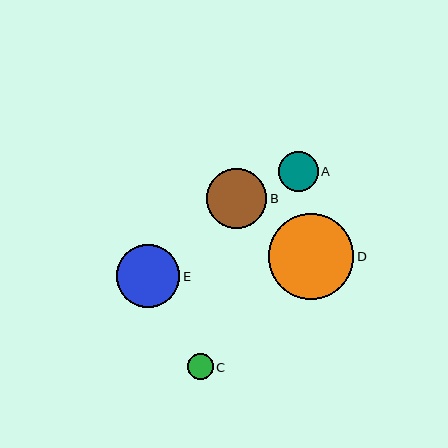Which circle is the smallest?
Circle C is the smallest with a size of approximately 26 pixels.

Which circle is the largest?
Circle D is the largest with a size of approximately 85 pixels.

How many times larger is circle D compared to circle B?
Circle D is approximately 1.4 times the size of circle B.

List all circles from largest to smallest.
From largest to smallest: D, E, B, A, C.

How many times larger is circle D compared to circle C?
Circle D is approximately 3.3 times the size of circle C.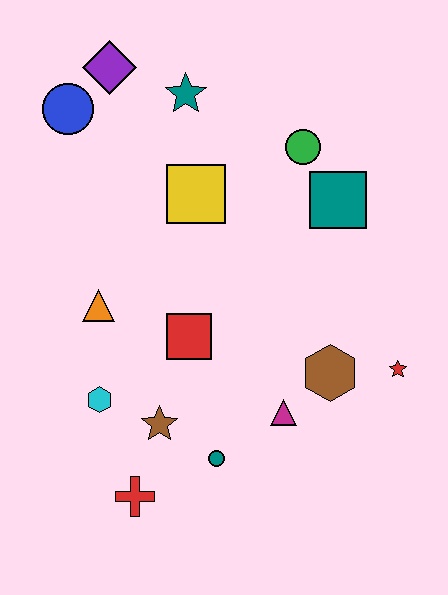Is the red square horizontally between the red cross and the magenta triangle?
Yes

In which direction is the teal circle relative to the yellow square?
The teal circle is below the yellow square.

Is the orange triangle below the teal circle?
No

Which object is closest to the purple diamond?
The blue circle is closest to the purple diamond.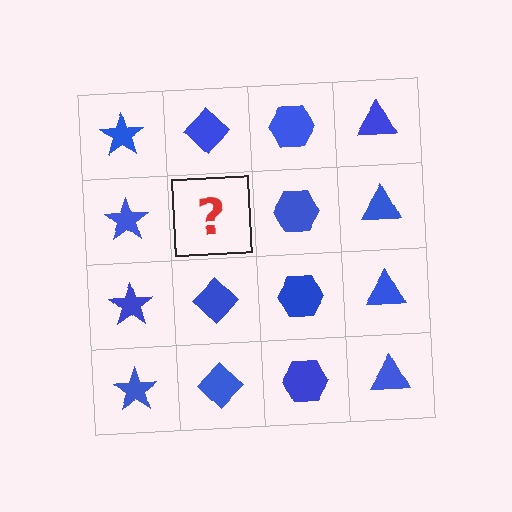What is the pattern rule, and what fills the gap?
The rule is that each column has a consistent shape. The gap should be filled with a blue diamond.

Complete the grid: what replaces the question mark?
The question mark should be replaced with a blue diamond.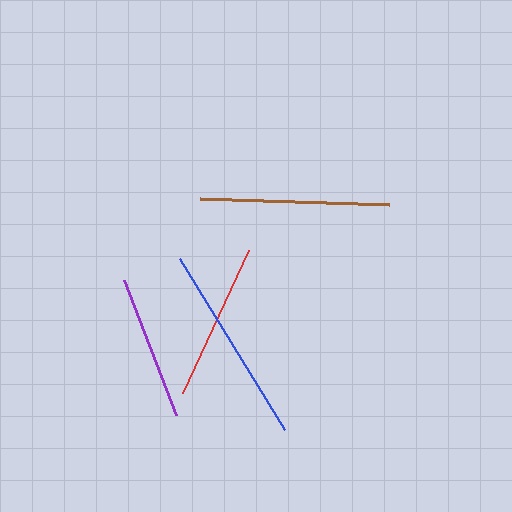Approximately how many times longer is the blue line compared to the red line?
The blue line is approximately 1.3 times the length of the red line.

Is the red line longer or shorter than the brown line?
The brown line is longer than the red line.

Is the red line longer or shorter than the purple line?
The red line is longer than the purple line.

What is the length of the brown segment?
The brown segment is approximately 189 pixels long.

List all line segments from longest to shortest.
From longest to shortest: blue, brown, red, purple.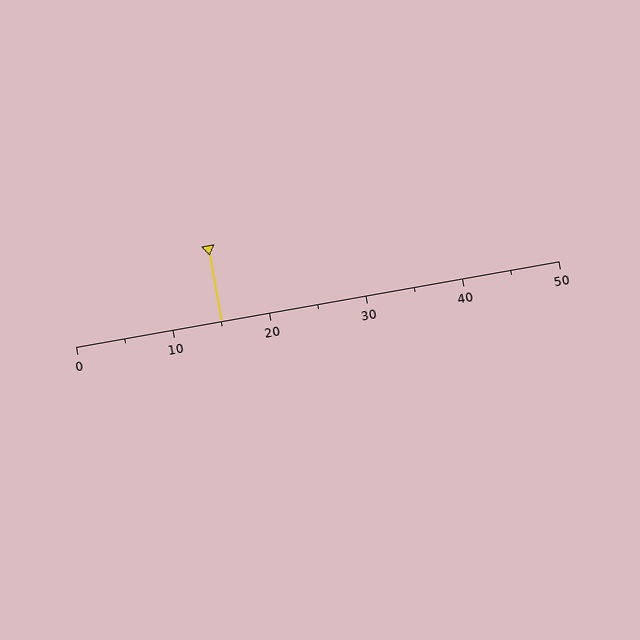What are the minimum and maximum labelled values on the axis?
The axis runs from 0 to 50.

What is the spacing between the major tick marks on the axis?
The major ticks are spaced 10 apart.